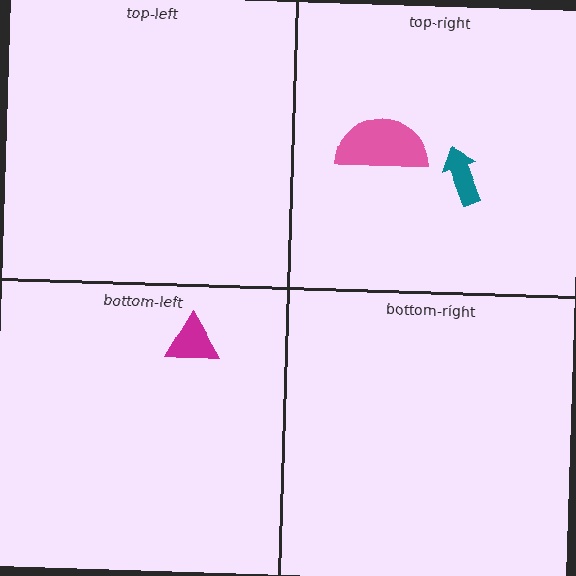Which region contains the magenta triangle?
The bottom-left region.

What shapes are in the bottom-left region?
The magenta triangle.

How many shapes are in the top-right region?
2.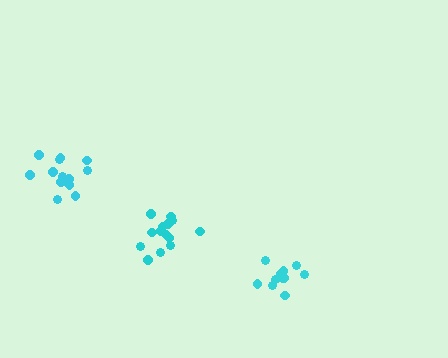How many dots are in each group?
Group 1: 11 dots, Group 2: 14 dots, Group 3: 14 dots (39 total).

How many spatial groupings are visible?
There are 3 spatial groupings.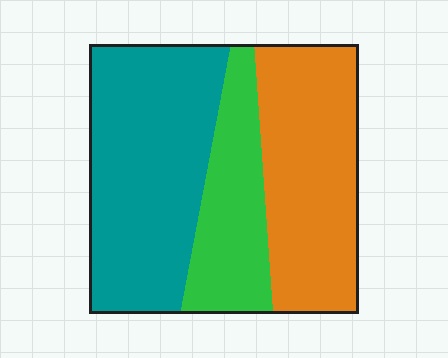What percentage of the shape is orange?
Orange covers about 35% of the shape.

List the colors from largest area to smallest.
From largest to smallest: teal, orange, green.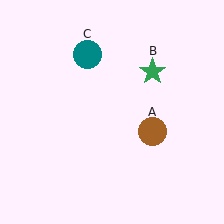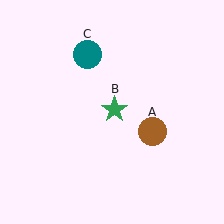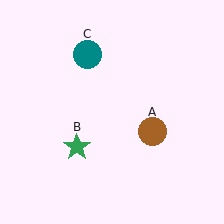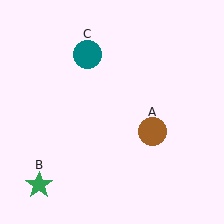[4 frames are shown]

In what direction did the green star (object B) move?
The green star (object B) moved down and to the left.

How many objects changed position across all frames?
1 object changed position: green star (object B).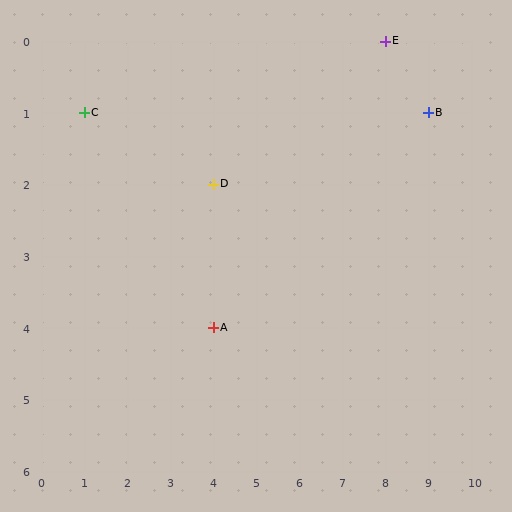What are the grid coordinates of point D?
Point D is at grid coordinates (4, 2).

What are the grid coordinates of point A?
Point A is at grid coordinates (4, 4).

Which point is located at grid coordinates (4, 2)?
Point D is at (4, 2).